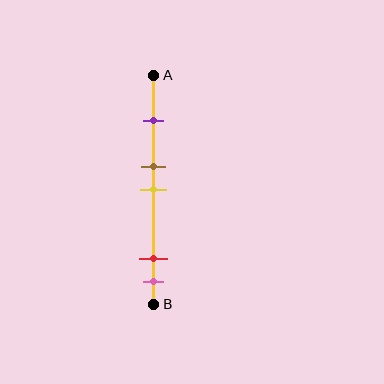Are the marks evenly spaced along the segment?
No, the marks are not evenly spaced.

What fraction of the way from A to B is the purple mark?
The purple mark is approximately 20% (0.2) of the way from A to B.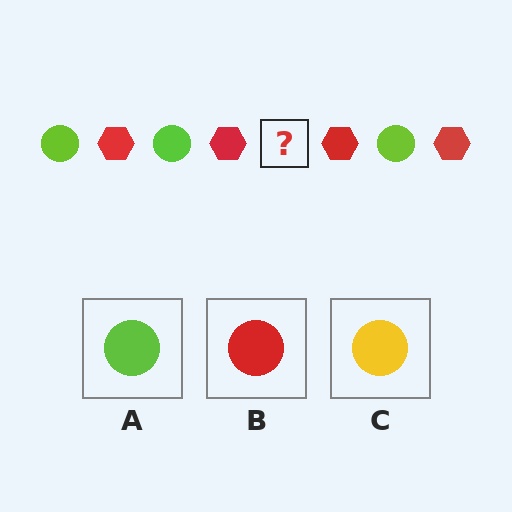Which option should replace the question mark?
Option A.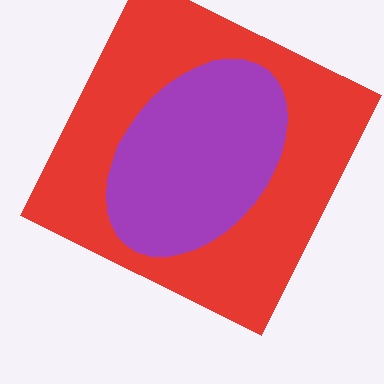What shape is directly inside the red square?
The purple ellipse.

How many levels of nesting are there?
2.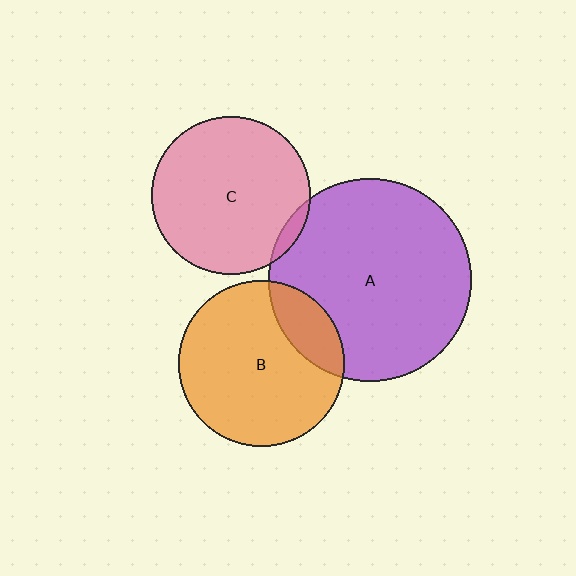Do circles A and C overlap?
Yes.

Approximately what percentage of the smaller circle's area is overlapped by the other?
Approximately 5%.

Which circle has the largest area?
Circle A (purple).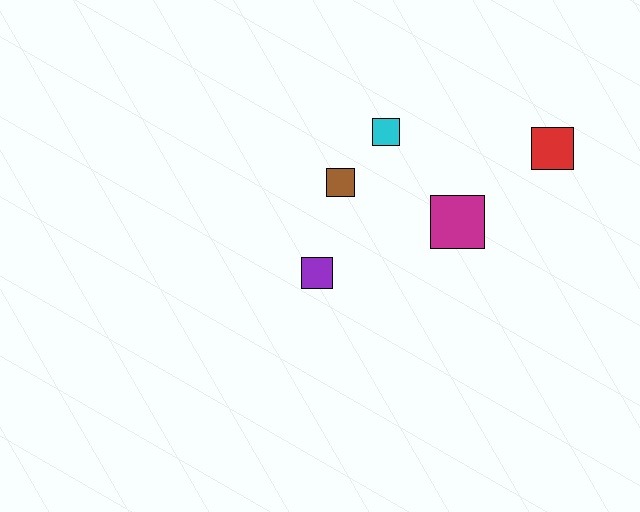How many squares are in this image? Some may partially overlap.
There are 5 squares.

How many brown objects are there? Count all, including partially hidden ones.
There is 1 brown object.